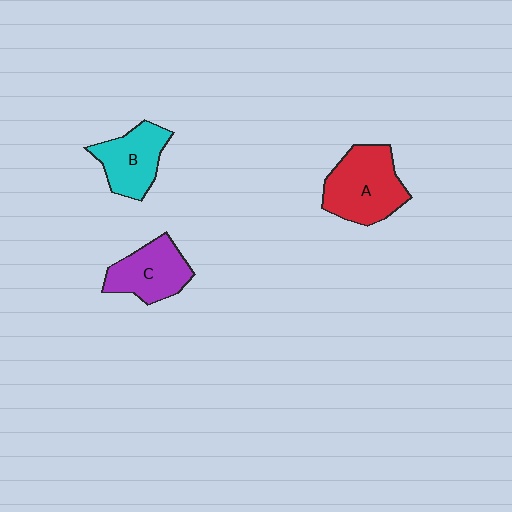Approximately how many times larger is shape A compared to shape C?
Approximately 1.3 times.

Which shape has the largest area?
Shape A (red).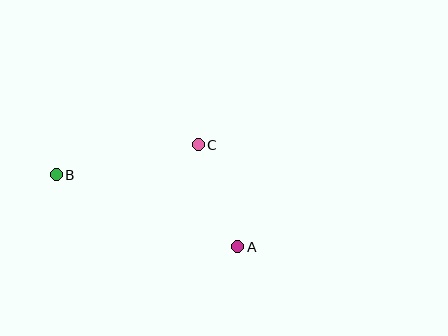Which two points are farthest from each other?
Points A and B are farthest from each other.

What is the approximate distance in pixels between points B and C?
The distance between B and C is approximately 145 pixels.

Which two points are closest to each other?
Points A and C are closest to each other.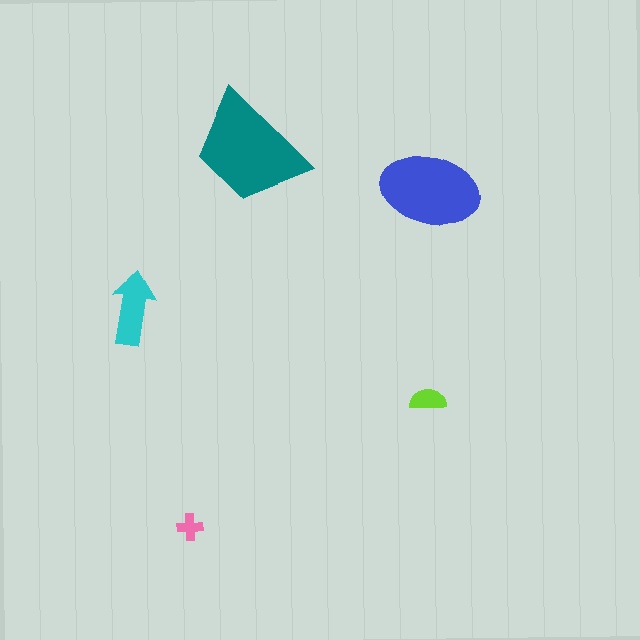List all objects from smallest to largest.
The pink cross, the lime semicircle, the cyan arrow, the blue ellipse, the teal trapezoid.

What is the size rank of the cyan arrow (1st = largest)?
3rd.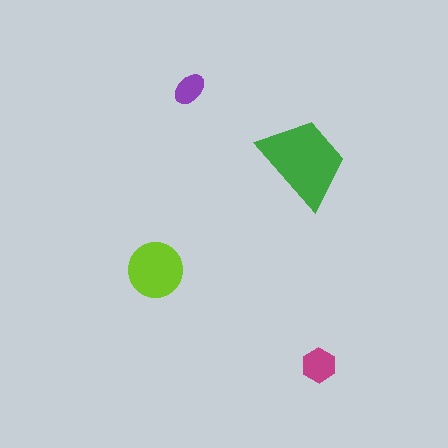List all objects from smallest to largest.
The purple ellipse, the magenta hexagon, the lime circle, the green trapezoid.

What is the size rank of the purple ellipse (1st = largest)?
4th.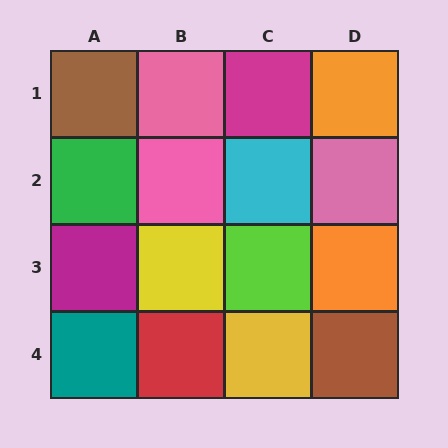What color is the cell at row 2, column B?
Pink.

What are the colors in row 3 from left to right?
Magenta, yellow, lime, orange.